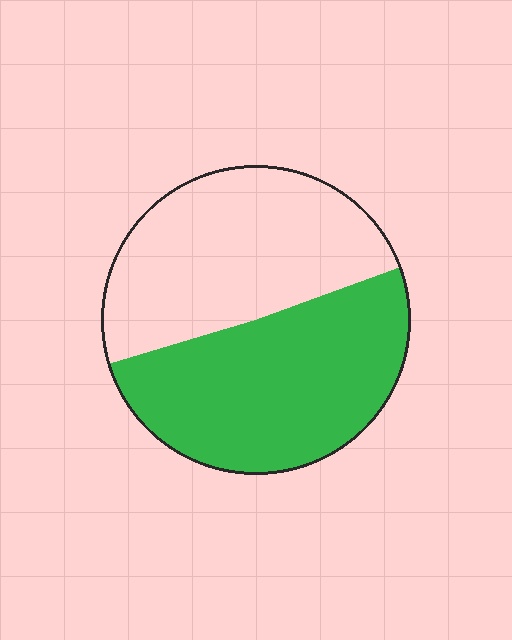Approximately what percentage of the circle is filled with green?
Approximately 50%.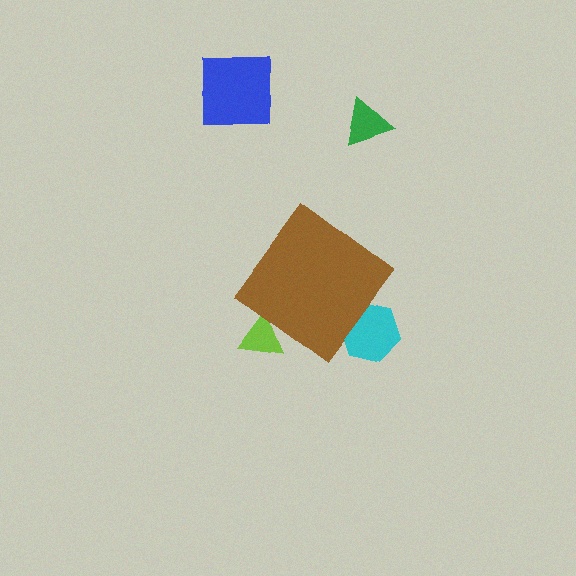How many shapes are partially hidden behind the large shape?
2 shapes are partially hidden.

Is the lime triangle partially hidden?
Yes, the lime triangle is partially hidden behind the brown diamond.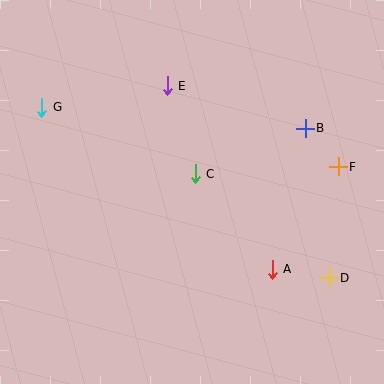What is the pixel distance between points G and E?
The distance between G and E is 127 pixels.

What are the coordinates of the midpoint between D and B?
The midpoint between D and B is at (317, 203).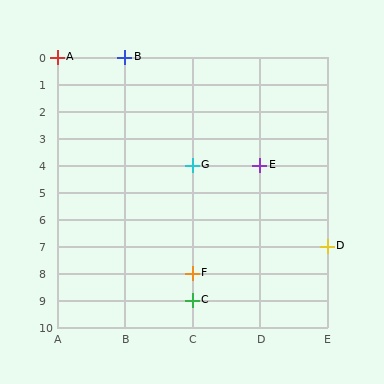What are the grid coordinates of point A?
Point A is at grid coordinates (A, 0).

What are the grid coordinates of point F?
Point F is at grid coordinates (C, 8).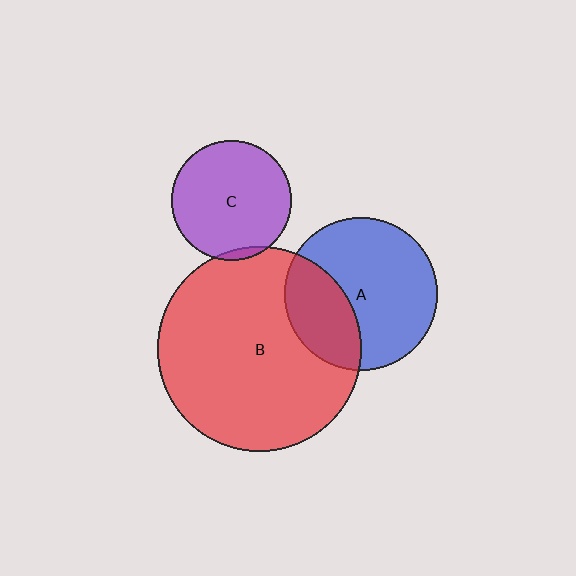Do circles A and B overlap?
Yes.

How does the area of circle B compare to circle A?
Approximately 1.8 times.